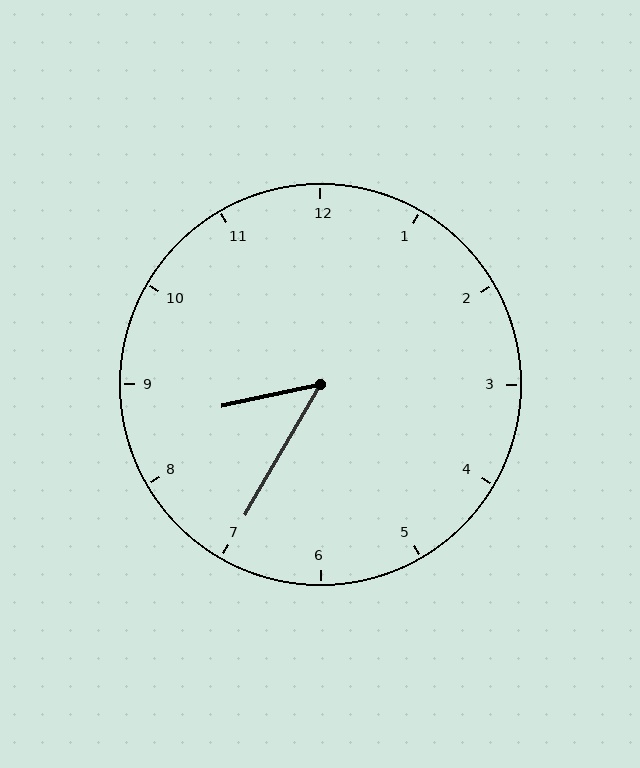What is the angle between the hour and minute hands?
Approximately 48 degrees.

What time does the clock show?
8:35.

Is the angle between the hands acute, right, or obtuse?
It is acute.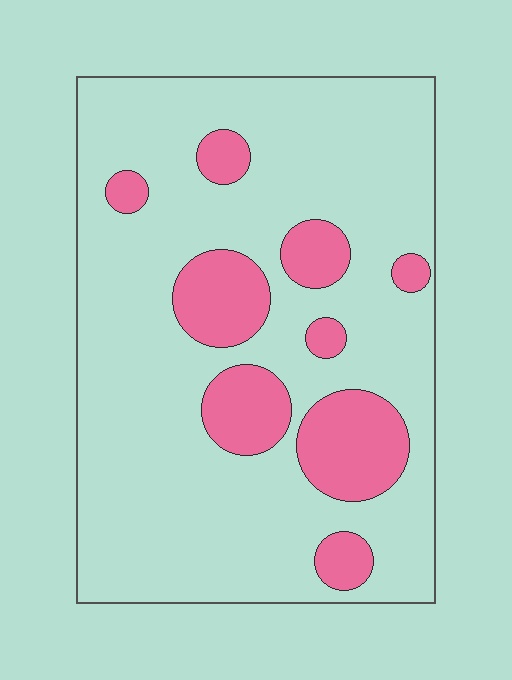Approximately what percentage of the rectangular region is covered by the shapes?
Approximately 20%.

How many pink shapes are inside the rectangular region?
9.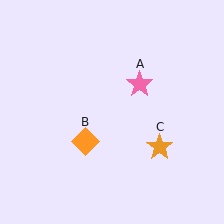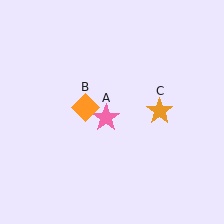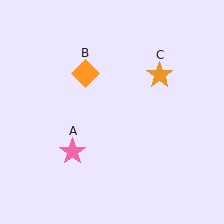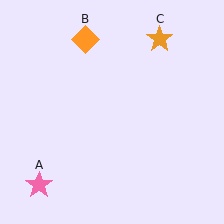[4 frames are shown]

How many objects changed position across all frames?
3 objects changed position: pink star (object A), orange diamond (object B), orange star (object C).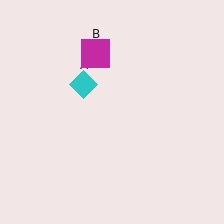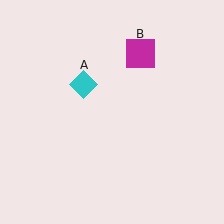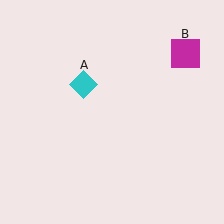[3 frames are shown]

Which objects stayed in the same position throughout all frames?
Cyan diamond (object A) remained stationary.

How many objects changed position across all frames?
1 object changed position: magenta square (object B).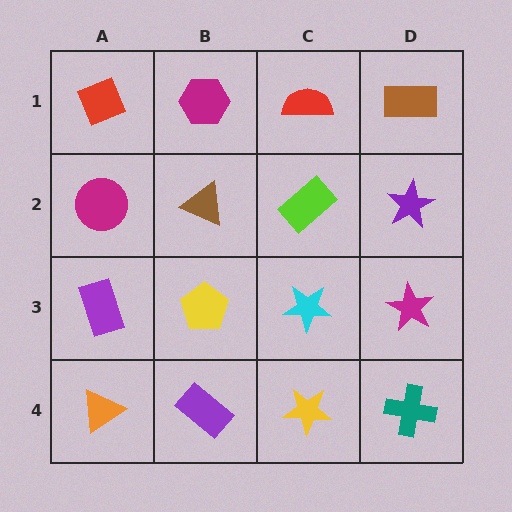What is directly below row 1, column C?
A lime rectangle.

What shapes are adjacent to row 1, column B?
A brown triangle (row 2, column B), a red diamond (row 1, column A), a red semicircle (row 1, column C).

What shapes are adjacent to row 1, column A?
A magenta circle (row 2, column A), a magenta hexagon (row 1, column B).